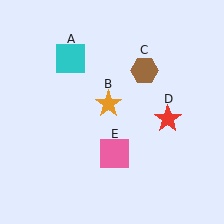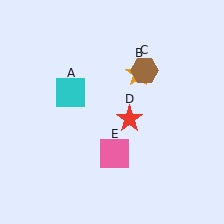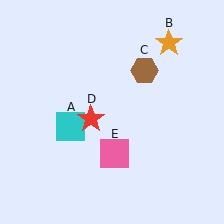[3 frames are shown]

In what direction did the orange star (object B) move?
The orange star (object B) moved up and to the right.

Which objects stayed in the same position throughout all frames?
Brown hexagon (object C) and pink square (object E) remained stationary.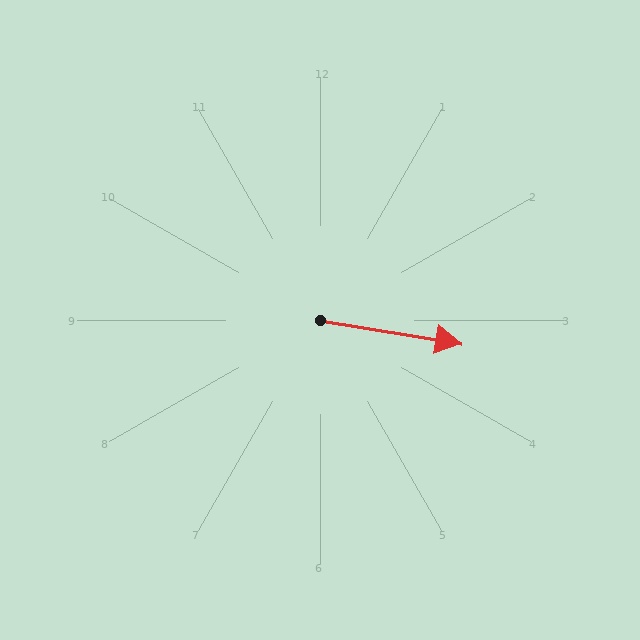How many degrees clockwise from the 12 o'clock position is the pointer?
Approximately 99 degrees.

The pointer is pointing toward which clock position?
Roughly 3 o'clock.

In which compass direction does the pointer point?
East.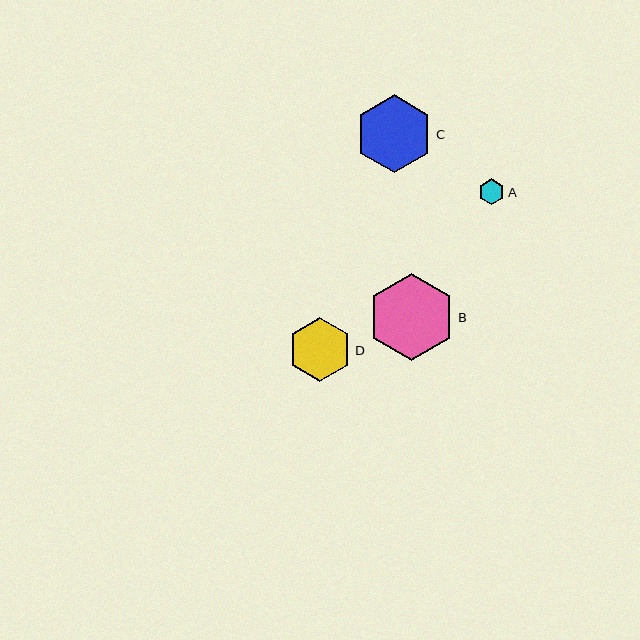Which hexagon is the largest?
Hexagon B is the largest with a size of approximately 87 pixels.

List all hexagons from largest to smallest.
From largest to smallest: B, C, D, A.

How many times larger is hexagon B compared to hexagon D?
Hexagon B is approximately 1.4 times the size of hexagon D.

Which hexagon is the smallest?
Hexagon A is the smallest with a size of approximately 26 pixels.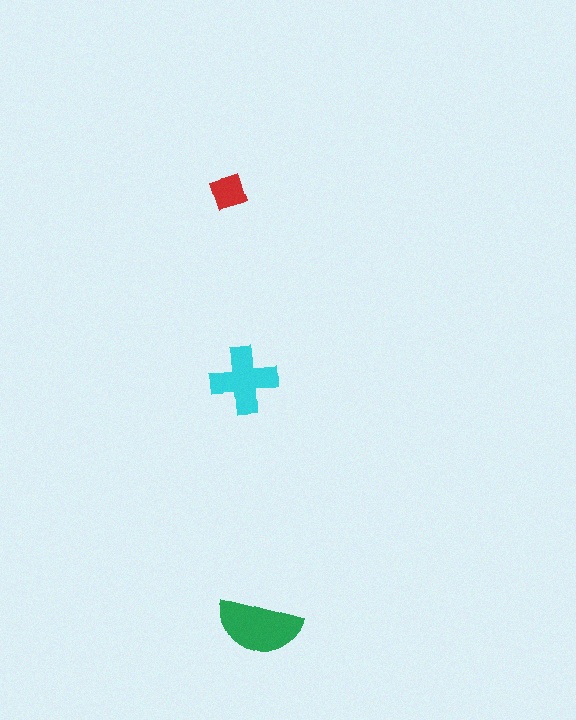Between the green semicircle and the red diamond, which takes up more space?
The green semicircle.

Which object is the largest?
The green semicircle.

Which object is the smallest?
The red diamond.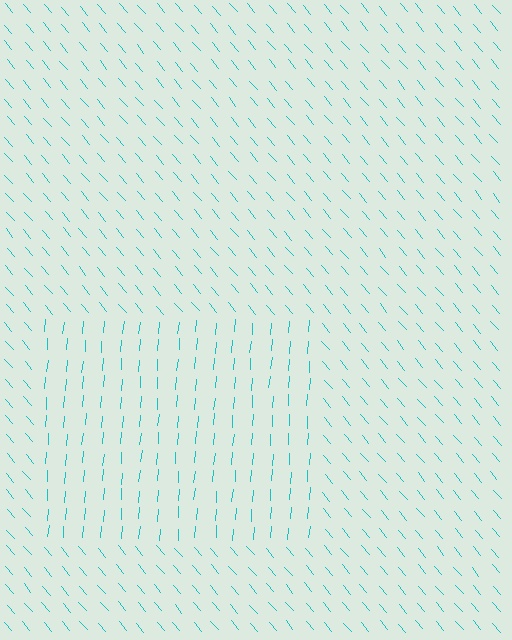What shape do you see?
I see a rectangle.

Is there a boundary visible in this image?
Yes, there is a texture boundary formed by a change in line orientation.